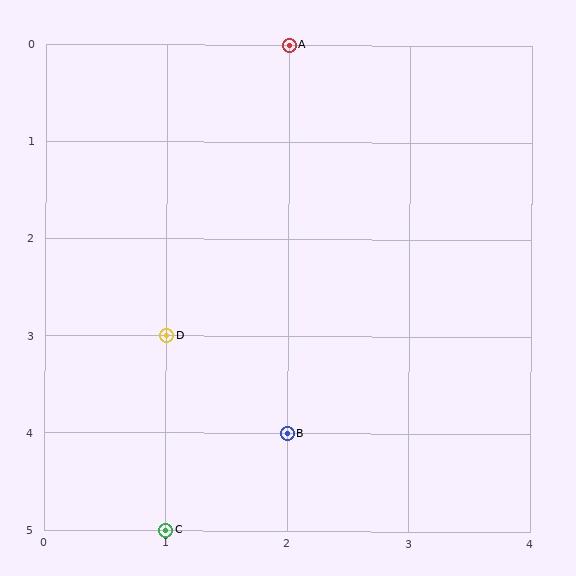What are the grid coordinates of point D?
Point D is at grid coordinates (1, 3).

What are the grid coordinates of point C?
Point C is at grid coordinates (1, 5).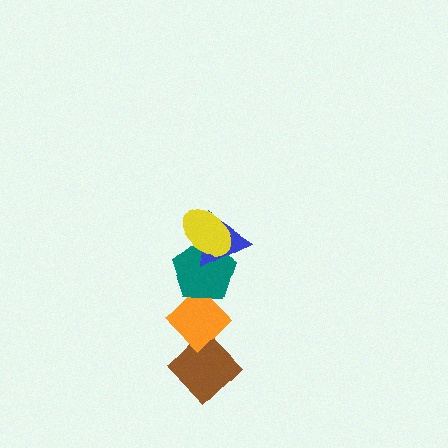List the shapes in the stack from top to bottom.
From top to bottom: the yellow ellipse, the blue triangle, the teal pentagon, the orange diamond, the brown diamond.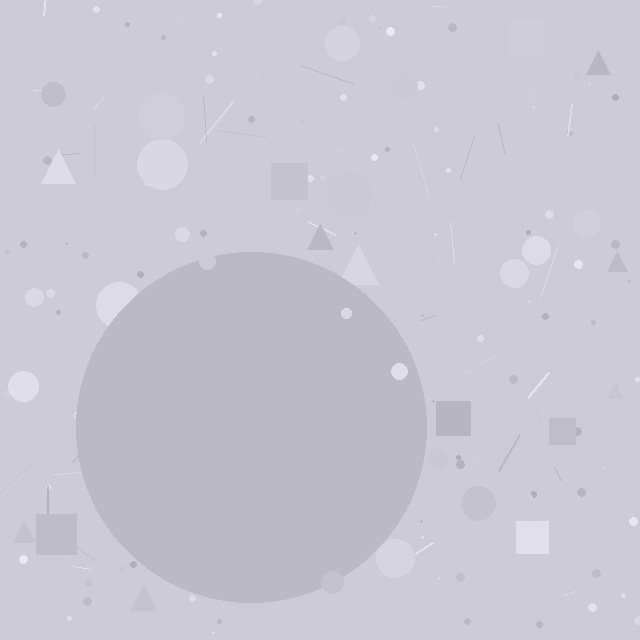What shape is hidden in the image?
A circle is hidden in the image.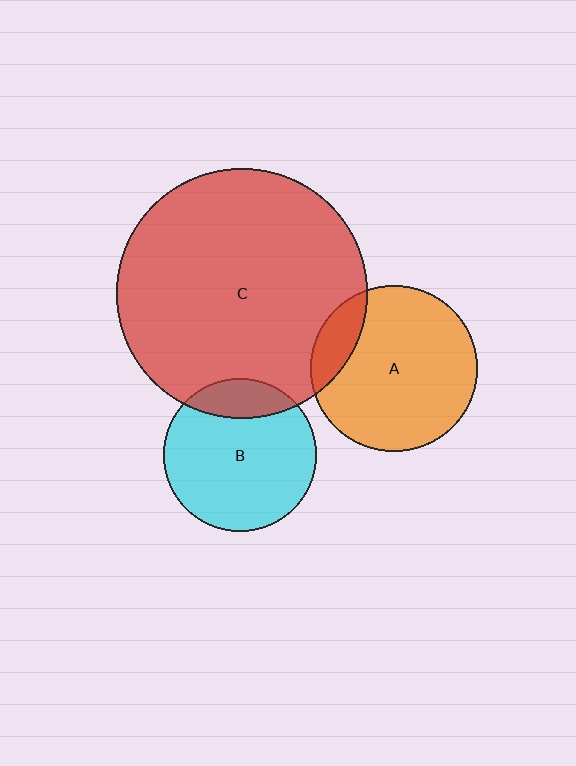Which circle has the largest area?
Circle C (red).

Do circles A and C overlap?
Yes.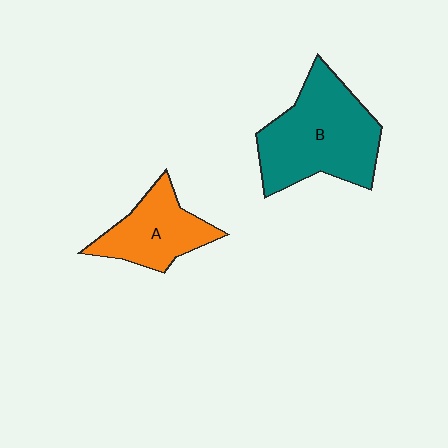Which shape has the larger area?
Shape B (teal).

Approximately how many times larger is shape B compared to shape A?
Approximately 1.7 times.